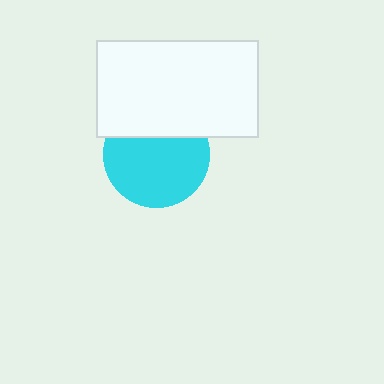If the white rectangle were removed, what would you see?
You would see the complete cyan circle.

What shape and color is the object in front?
The object in front is a white rectangle.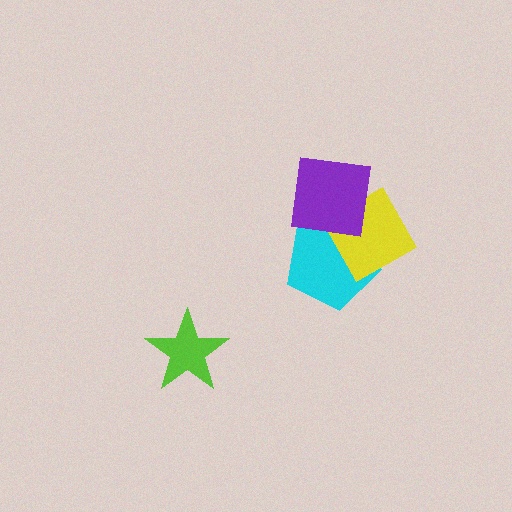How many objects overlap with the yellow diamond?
2 objects overlap with the yellow diamond.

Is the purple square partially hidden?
No, no other shape covers it.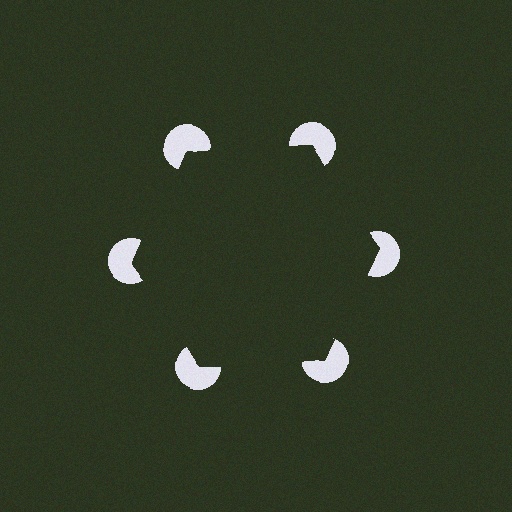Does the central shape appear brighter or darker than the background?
It typically appears slightly darker than the background, even though no actual brightness change is drawn.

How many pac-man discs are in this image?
There are 6 — one at each vertex of the illusory hexagon.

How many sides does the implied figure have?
6 sides.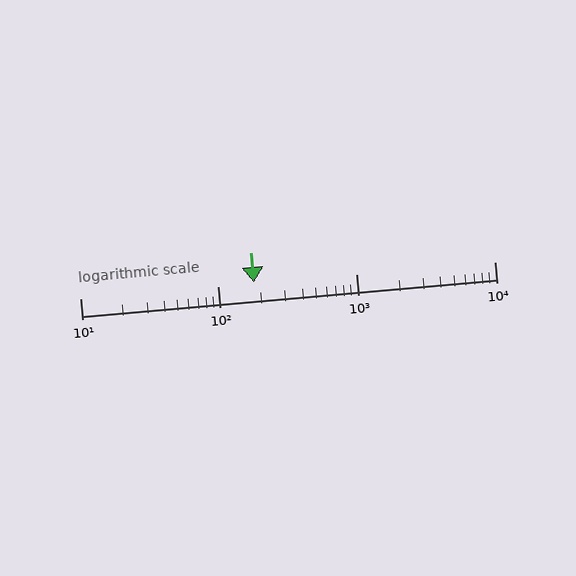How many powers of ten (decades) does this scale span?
The scale spans 3 decades, from 10 to 10000.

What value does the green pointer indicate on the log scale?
The pointer indicates approximately 180.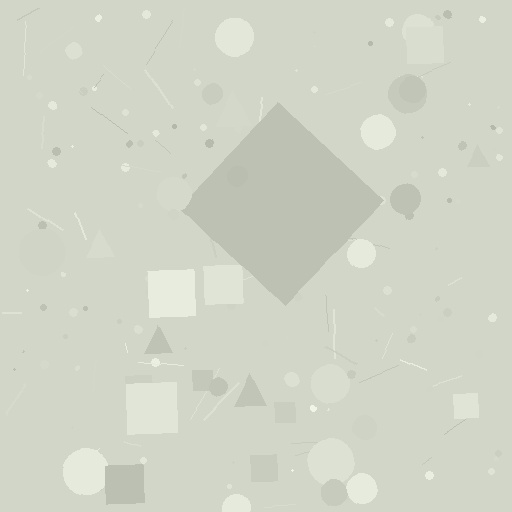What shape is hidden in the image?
A diamond is hidden in the image.